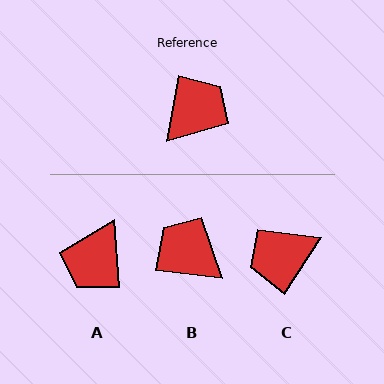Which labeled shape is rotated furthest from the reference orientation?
A, about 165 degrees away.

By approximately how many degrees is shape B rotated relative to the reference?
Approximately 94 degrees counter-clockwise.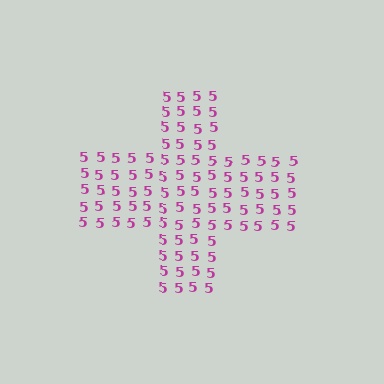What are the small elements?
The small elements are digit 5's.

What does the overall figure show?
The overall figure shows a cross.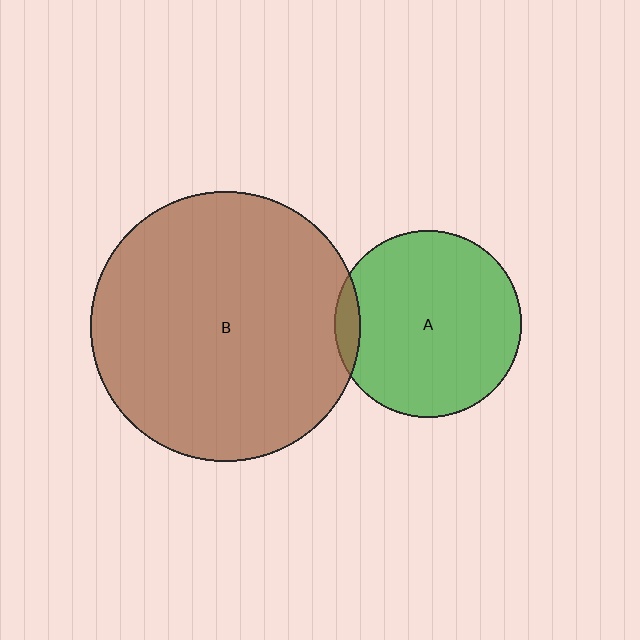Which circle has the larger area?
Circle B (brown).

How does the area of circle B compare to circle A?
Approximately 2.1 times.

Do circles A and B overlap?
Yes.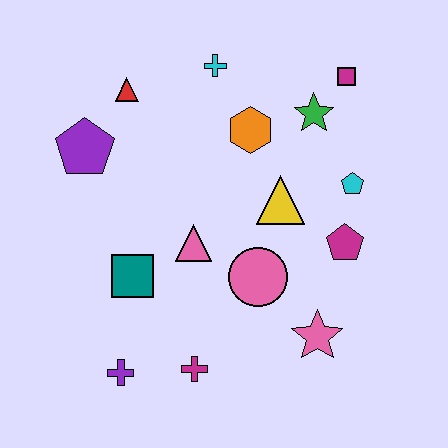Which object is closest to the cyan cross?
The orange hexagon is closest to the cyan cross.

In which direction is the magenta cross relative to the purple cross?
The magenta cross is to the right of the purple cross.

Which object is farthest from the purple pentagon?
The pink star is farthest from the purple pentagon.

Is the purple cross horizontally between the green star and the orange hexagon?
No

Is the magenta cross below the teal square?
Yes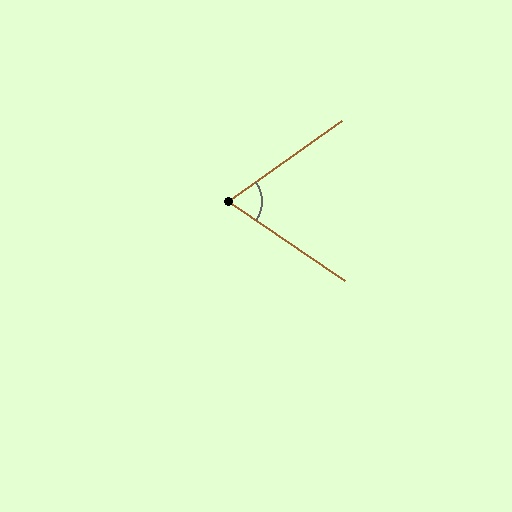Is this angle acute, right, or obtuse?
It is acute.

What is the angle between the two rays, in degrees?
Approximately 69 degrees.